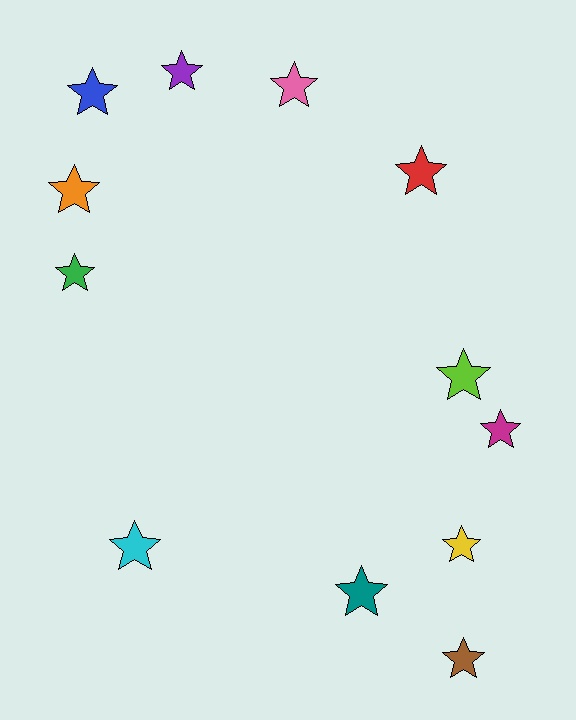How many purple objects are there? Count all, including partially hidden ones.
There is 1 purple object.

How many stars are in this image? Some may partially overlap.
There are 12 stars.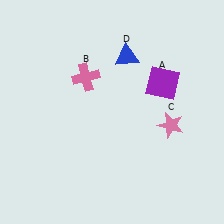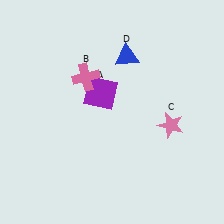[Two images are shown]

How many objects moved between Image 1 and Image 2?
1 object moved between the two images.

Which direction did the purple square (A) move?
The purple square (A) moved left.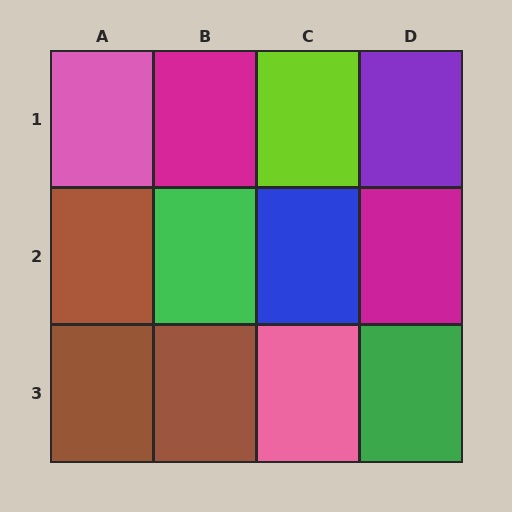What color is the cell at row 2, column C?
Blue.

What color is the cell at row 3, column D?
Green.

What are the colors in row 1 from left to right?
Pink, magenta, lime, purple.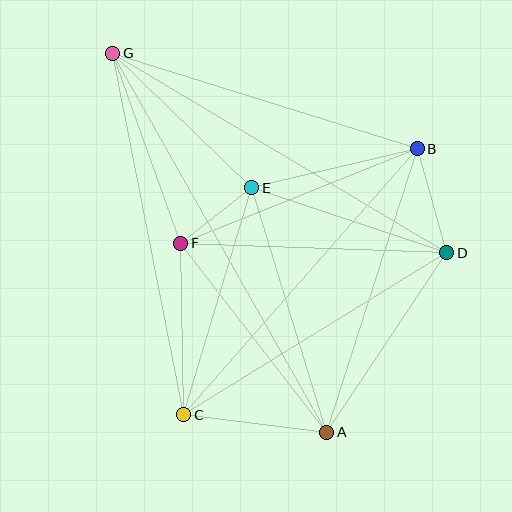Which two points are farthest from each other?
Points A and G are farthest from each other.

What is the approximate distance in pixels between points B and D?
The distance between B and D is approximately 108 pixels.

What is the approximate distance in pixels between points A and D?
The distance between A and D is approximately 216 pixels.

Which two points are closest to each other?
Points E and F are closest to each other.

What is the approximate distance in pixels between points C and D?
The distance between C and D is approximately 309 pixels.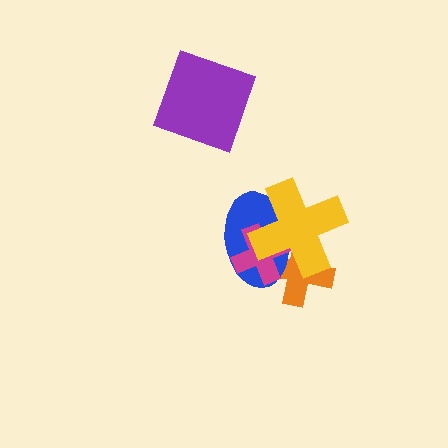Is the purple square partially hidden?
No, no other shape covers it.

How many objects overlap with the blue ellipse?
3 objects overlap with the blue ellipse.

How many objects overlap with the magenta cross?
3 objects overlap with the magenta cross.